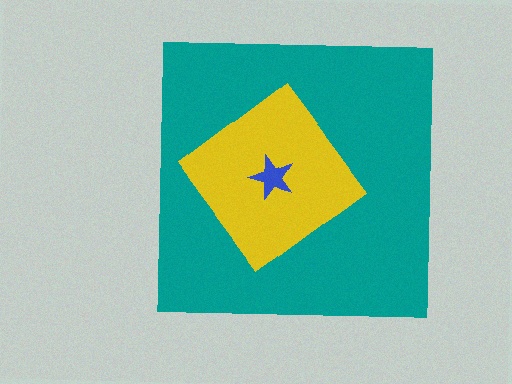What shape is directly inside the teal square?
The yellow diamond.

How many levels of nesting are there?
3.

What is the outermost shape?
The teal square.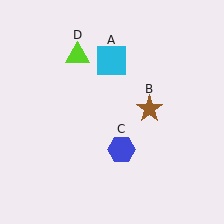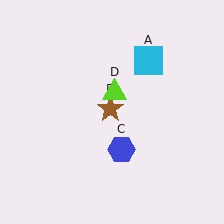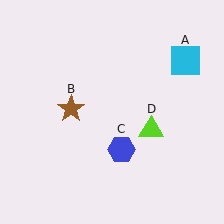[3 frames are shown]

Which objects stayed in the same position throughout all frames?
Blue hexagon (object C) remained stationary.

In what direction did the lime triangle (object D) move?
The lime triangle (object D) moved down and to the right.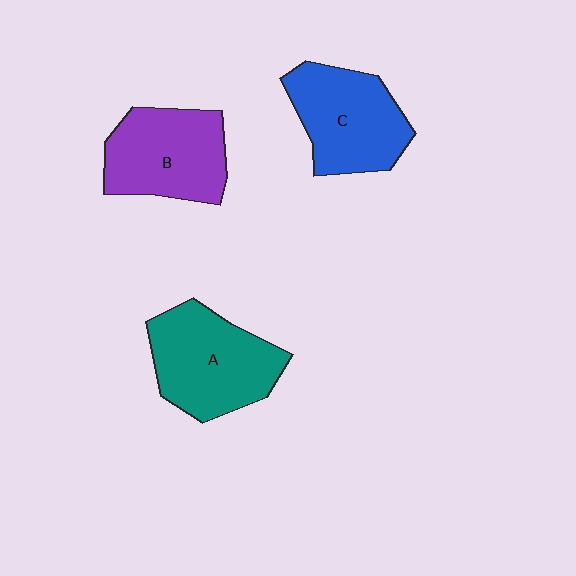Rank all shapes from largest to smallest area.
From largest to smallest: A (teal), C (blue), B (purple).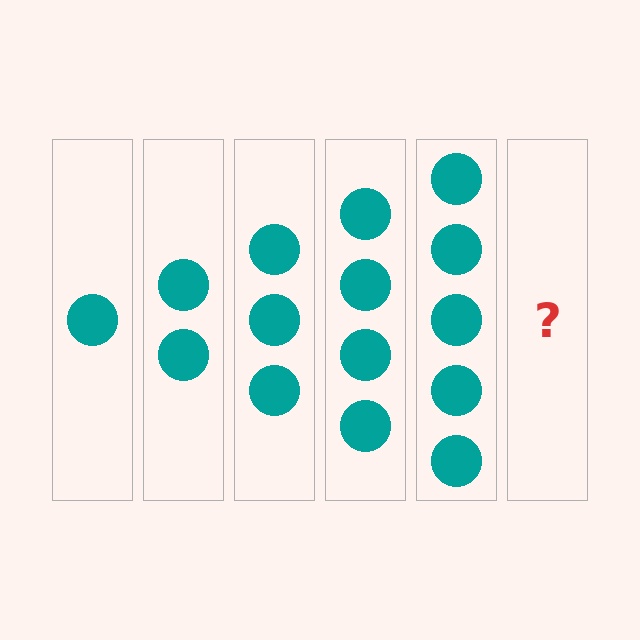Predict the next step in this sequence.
The next step is 6 circles.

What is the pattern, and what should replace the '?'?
The pattern is that each step adds one more circle. The '?' should be 6 circles.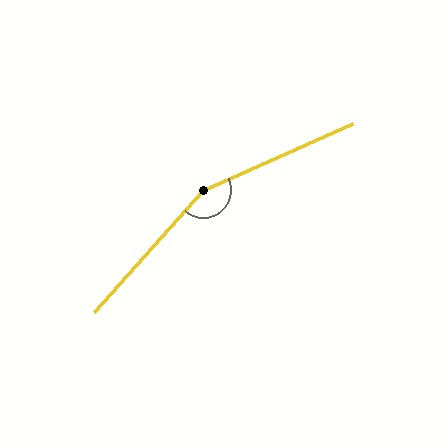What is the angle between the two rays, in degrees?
Approximately 156 degrees.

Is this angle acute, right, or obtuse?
It is obtuse.